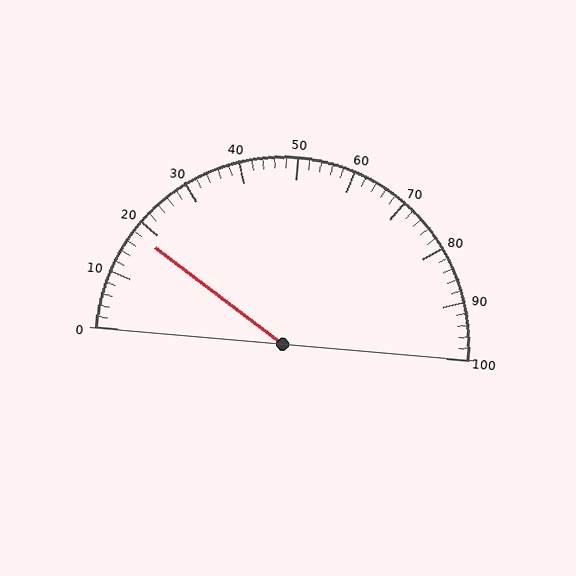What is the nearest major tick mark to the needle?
The nearest major tick mark is 20.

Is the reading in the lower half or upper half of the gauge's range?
The reading is in the lower half of the range (0 to 100).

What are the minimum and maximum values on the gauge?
The gauge ranges from 0 to 100.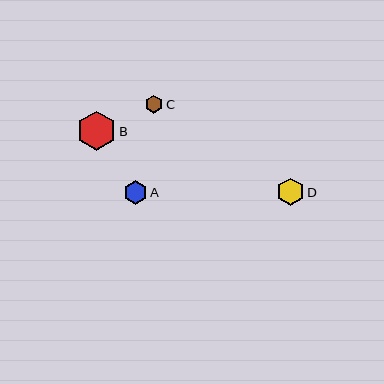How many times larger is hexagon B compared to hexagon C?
Hexagon B is approximately 2.2 times the size of hexagon C.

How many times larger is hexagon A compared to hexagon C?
Hexagon A is approximately 1.3 times the size of hexagon C.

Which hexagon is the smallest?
Hexagon C is the smallest with a size of approximately 18 pixels.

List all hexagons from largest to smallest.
From largest to smallest: B, D, A, C.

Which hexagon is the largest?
Hexagon B is the largest with a size of approximately 39 pixels.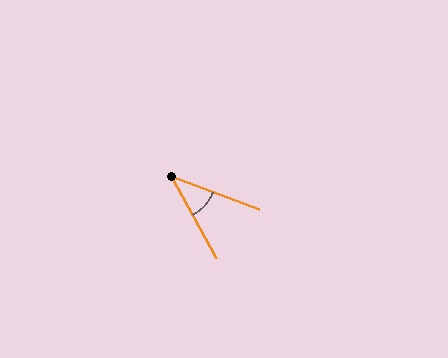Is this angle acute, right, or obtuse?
It is acute.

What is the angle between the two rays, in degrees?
Approximately 40 degrees.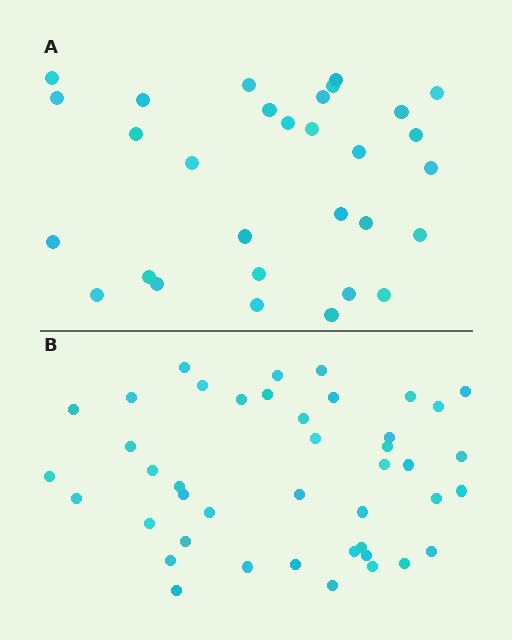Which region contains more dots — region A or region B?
Region B (the bottom region) has more dots.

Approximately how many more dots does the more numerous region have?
Region B has approximately 15 more dots than region A.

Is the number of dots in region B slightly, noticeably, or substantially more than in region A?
Region B has noticeably more, but not dramatically so. The ratio is roughly 1.4 to 1.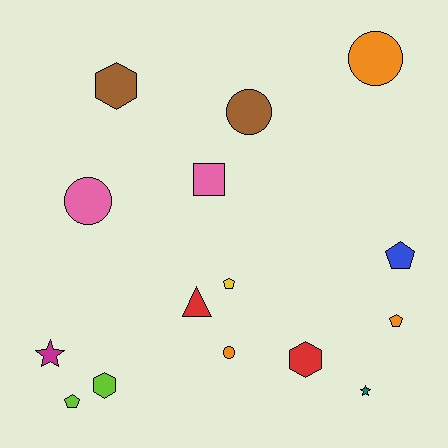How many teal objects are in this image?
There is 1 teal object.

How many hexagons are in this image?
There are 3 hexagons.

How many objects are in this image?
There are 15 objects.